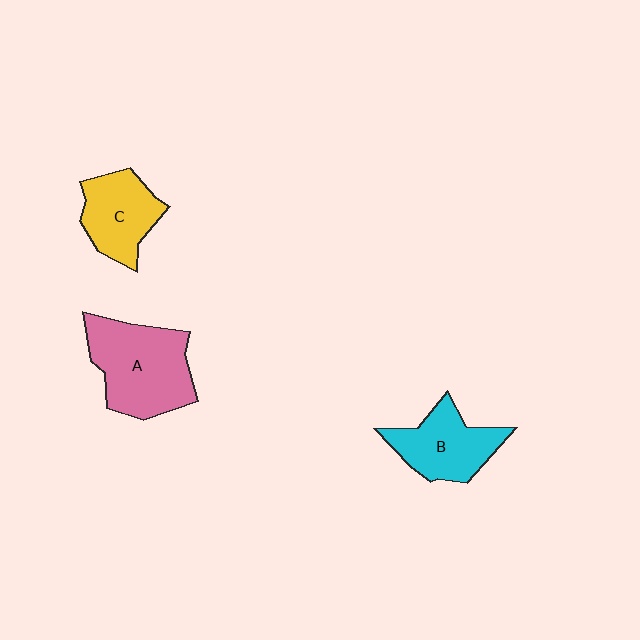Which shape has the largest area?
Shape A (pink).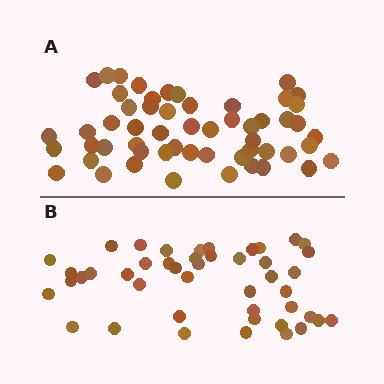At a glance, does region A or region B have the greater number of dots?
Region A (the top region) has more dots.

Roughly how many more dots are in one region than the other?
Region A has roughly 10 or so more dots than region B.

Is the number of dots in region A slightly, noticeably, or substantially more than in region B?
Region A has only slightly more — the two regions are fairly close. The ratio is roughly 1.2 to 1.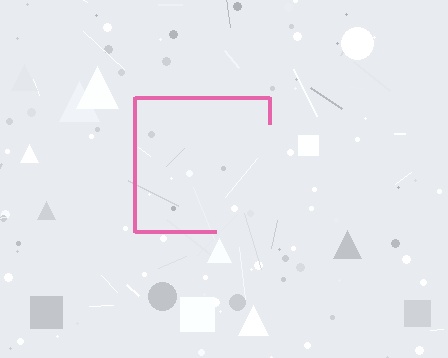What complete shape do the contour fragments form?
The contour fragments form a square.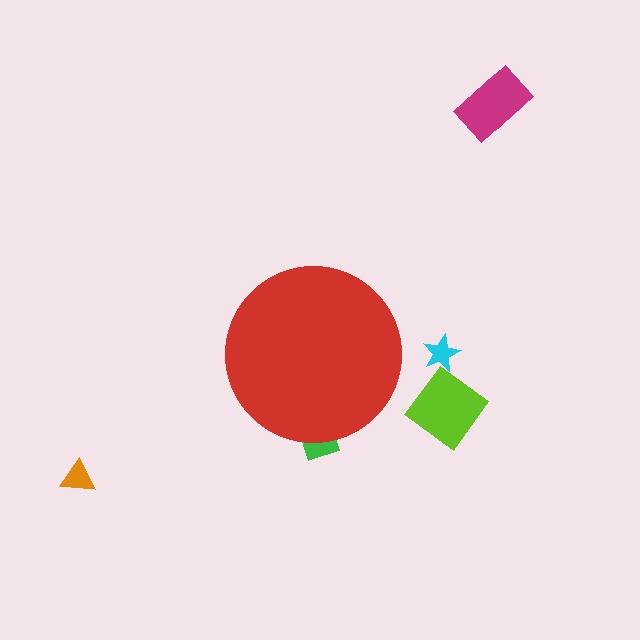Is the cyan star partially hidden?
No, the cyan star is fully visible.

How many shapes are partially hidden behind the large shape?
1 shape is partially hidden.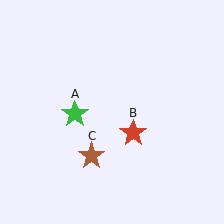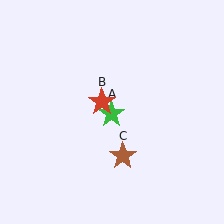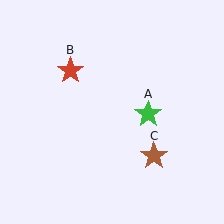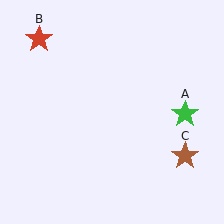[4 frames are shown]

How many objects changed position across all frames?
3 objects changed position: green star (object A), red star (object B), brown star (object C).